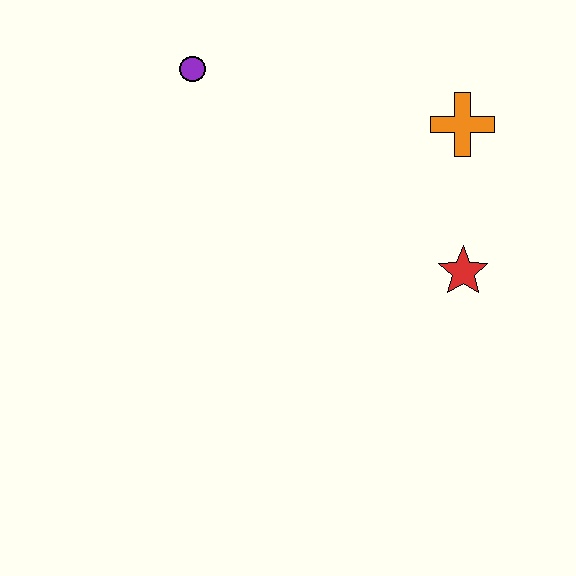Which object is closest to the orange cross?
The red star is closest to the orange cross.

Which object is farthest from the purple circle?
The red star is farthest from the purple circle.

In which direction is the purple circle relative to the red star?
The purple circle is to the left of the red star.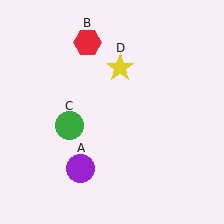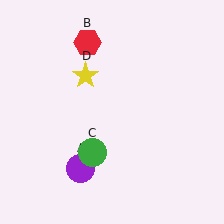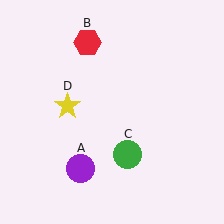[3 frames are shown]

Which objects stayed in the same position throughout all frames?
Purple circle (object A) and red hexagon (object B) remained stationary.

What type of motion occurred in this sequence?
The green circle (object C), yellow star (object D) rotated counterclockwise around the center of the scene.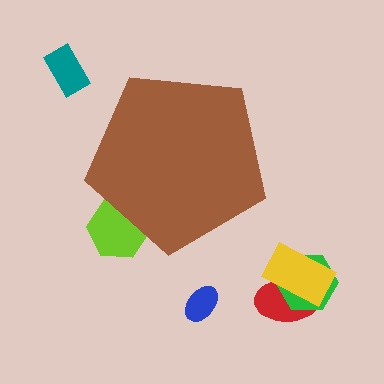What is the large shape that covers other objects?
A brown pentagon.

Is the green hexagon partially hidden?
No, the green hexagon is fully visible.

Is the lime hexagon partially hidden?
Yes, the lime hexagon is partially hidden behind the brown pentagon.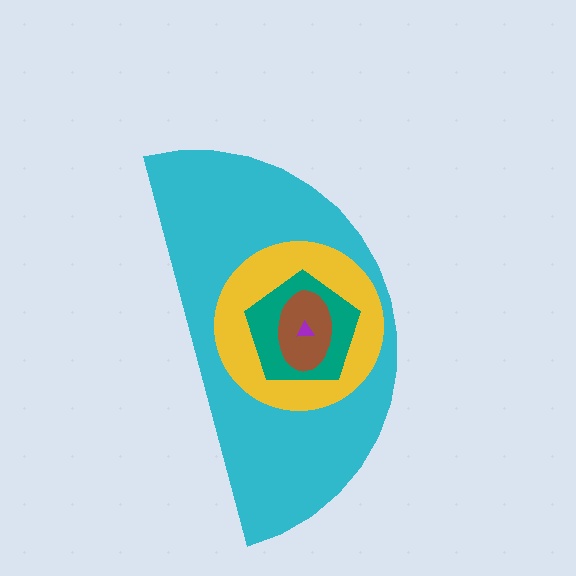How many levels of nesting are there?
5.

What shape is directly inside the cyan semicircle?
The yellow circle.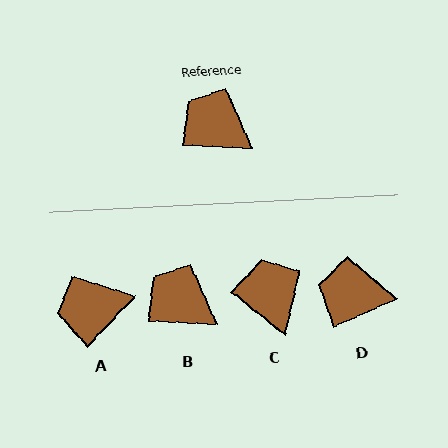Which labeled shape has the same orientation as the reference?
B.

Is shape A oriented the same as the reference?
No, it is off by about 49 degrees.